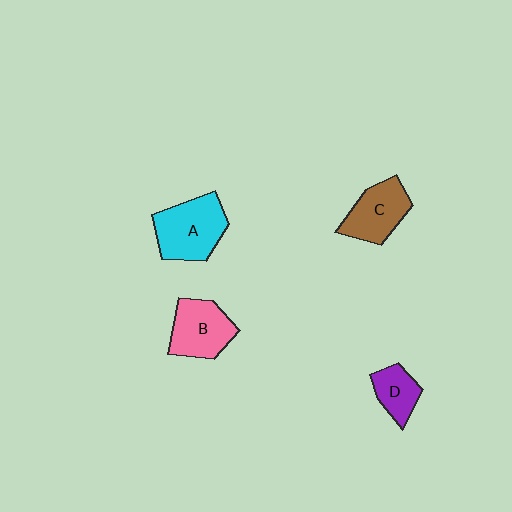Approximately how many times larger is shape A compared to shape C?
Approximately 1.3 times.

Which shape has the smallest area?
Shape D (purple).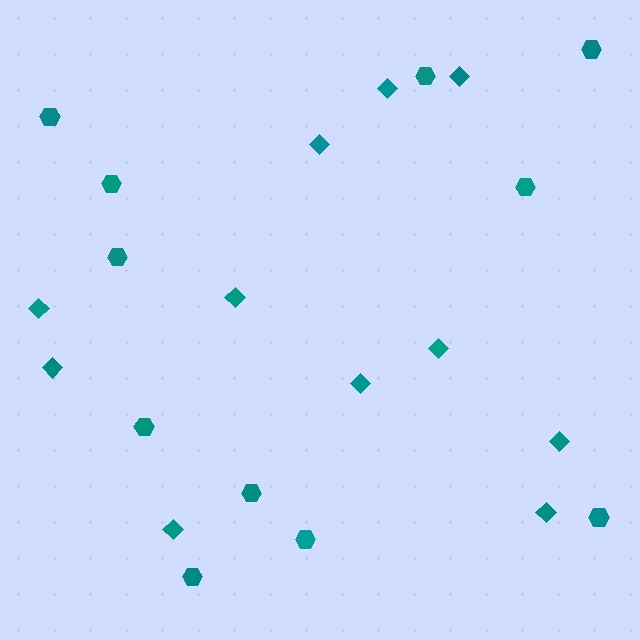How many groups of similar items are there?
There are 2 groups: one group of hexagons (11) and one group of diamonds (11).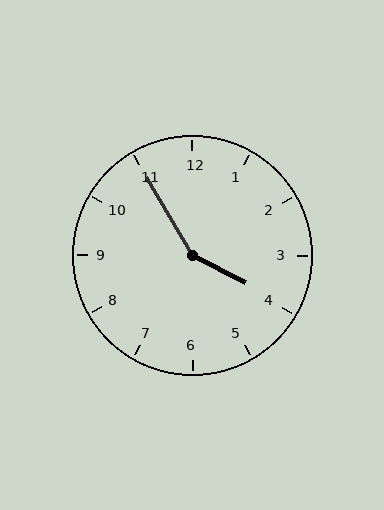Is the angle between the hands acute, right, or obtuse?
It is obtuse.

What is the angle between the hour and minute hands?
Approximately 148 degrees.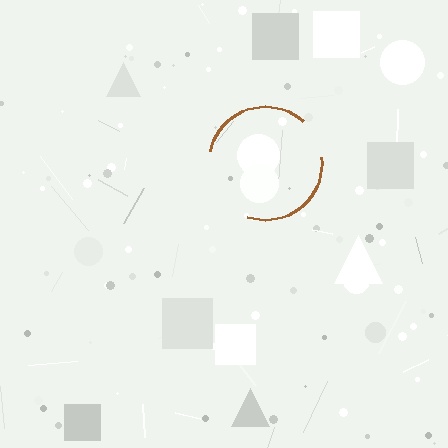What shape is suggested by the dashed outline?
The dashed outline suggests a circle.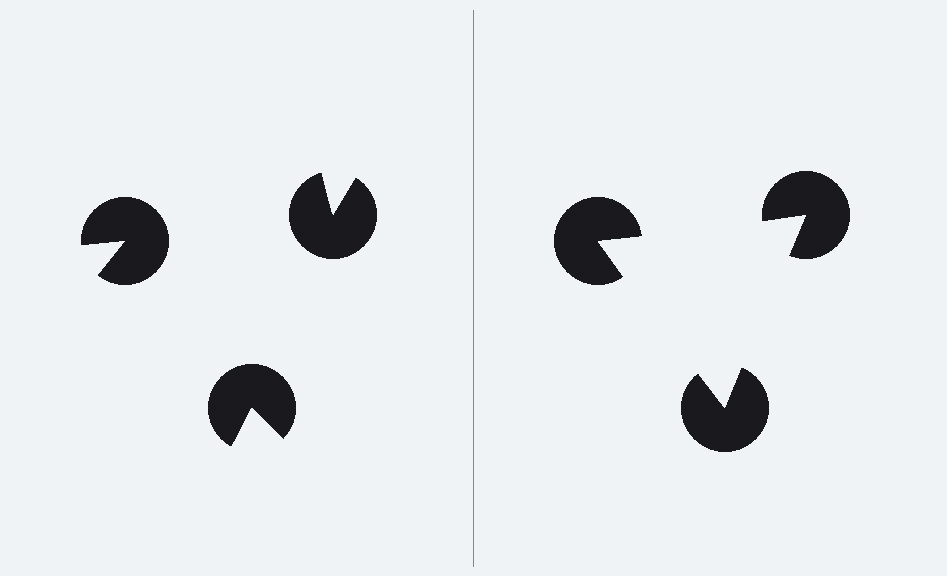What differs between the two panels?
The pac-man discs are positioned identically on both sides; only the wedge orientations differ. On the right they align to a triangle; on the left they are misaligned.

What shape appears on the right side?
An illusory triangle.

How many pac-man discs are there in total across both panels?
6 — 3 on each side.